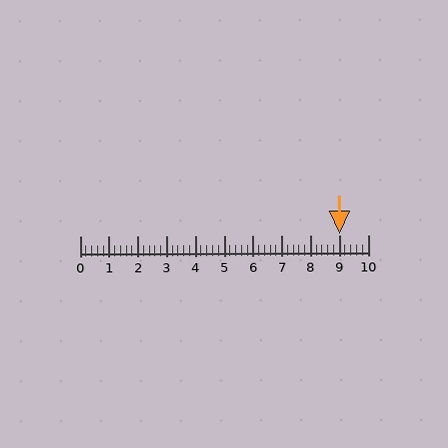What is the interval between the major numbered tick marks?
The major tick marks are spaced 1 units apart.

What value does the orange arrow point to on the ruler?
The orange arrow points to approximately 9.0.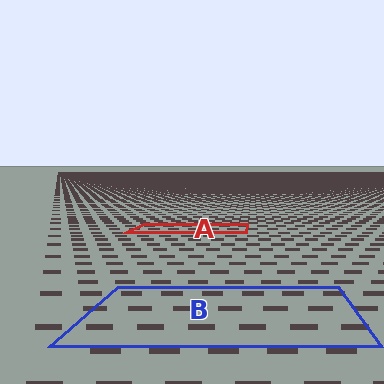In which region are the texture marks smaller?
The texture marks are smaller in region A, because it is farther away.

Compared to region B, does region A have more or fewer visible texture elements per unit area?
Region A has more texture elements per unit area — they are packed more densely because it is farther away.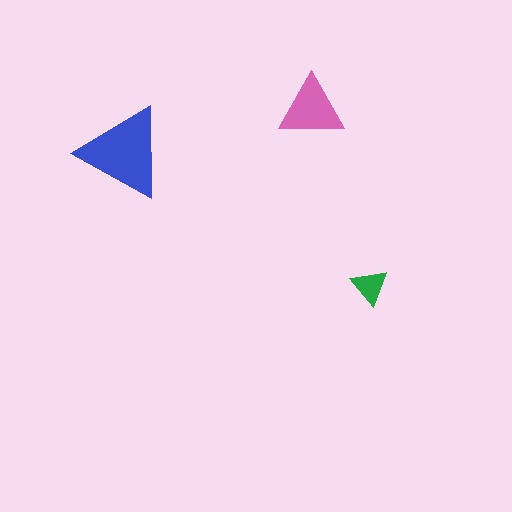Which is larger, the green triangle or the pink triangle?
The pink one.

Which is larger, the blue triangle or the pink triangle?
The blue one.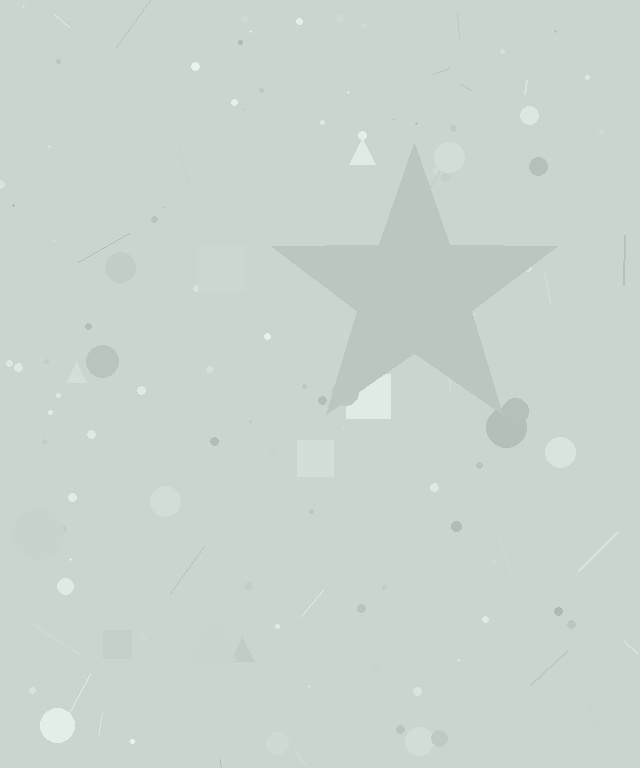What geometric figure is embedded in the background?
A star is embedded in the background.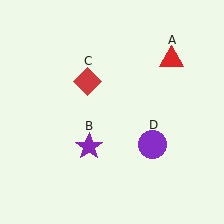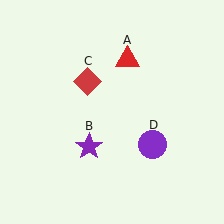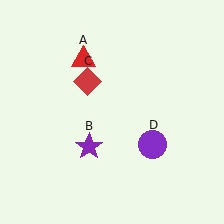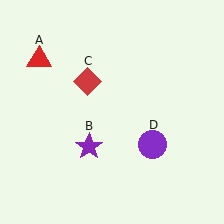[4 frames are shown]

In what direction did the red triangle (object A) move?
The red triangle (object A) moved left.